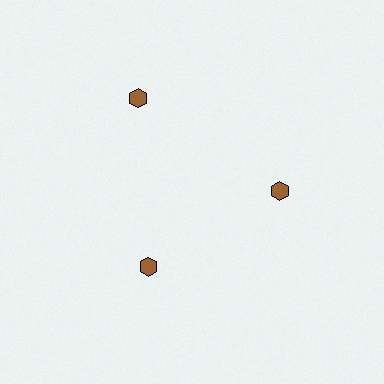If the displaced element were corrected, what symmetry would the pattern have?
It would have 3-fold rotational symmetry — the pattern would map onto itself every 120 degrees.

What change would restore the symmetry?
The symmetry would be restored by moving it inward, back onto the ring so that all 3 hexagons sit at equal angles and equal distance from the center.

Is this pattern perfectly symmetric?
No. The 3 brown hexagons are arranged in a ring, but one element near the 11 o'clock position is pushed outward from the center, breaking the 3-fold rotational symmetry.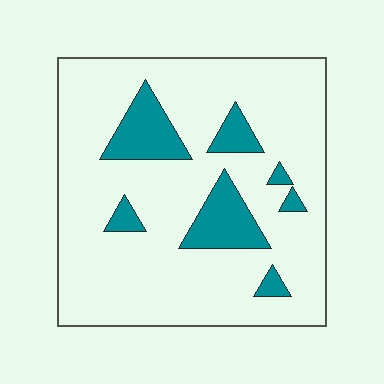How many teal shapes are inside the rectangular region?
7.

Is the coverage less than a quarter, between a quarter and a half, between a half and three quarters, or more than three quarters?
Less than a quarter.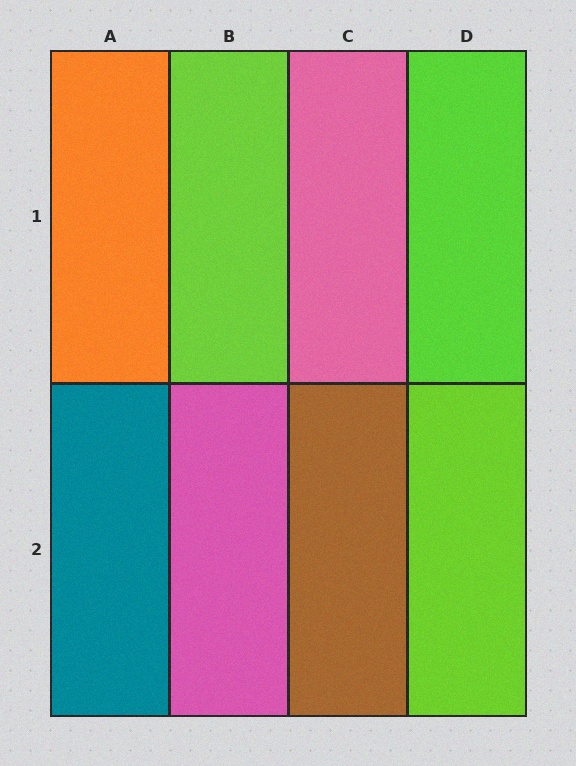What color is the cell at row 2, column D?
Lime.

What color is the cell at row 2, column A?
Teal.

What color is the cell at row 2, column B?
Pink.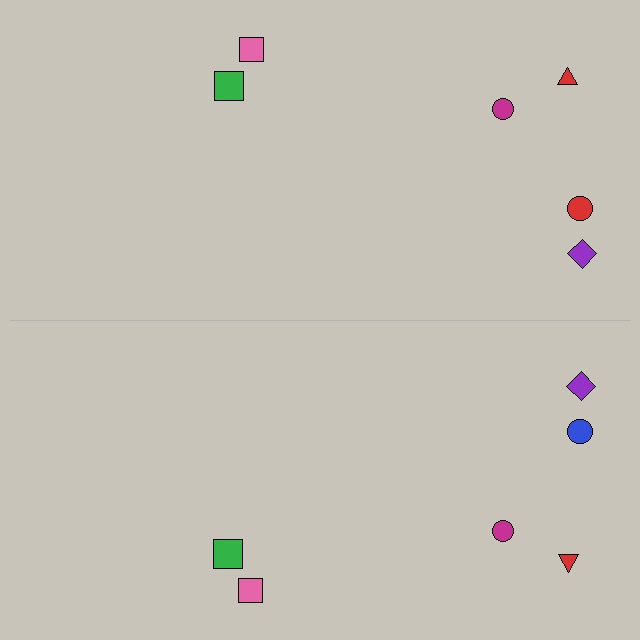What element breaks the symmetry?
The blue circle on the bottom side breaks the symmetry — its mirror counterpart is red.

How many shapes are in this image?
There are 12 shapes in this image.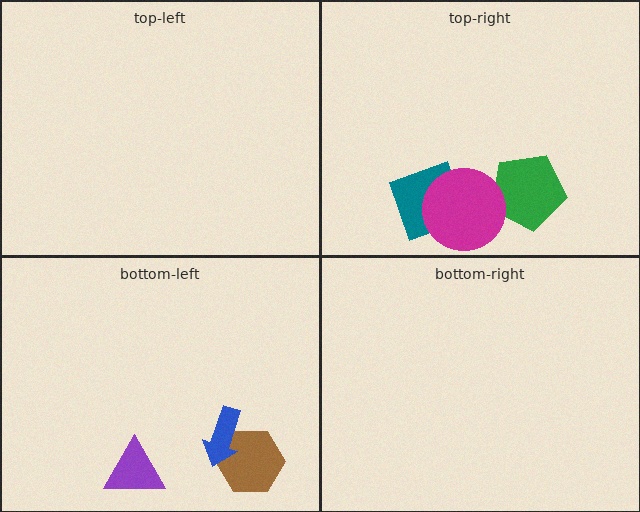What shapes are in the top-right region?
The teal square, the green pentagon, the magenta circle.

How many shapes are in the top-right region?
3.